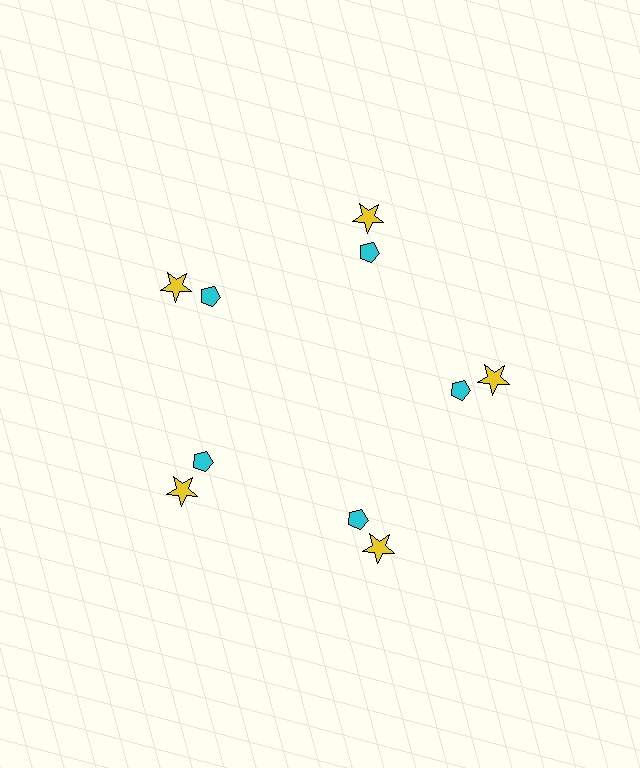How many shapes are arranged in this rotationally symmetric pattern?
There are 10 shapes, arranged in 5 groups of 2.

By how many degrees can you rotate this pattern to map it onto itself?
The pattern maps onto itself every 72 degrees of rotation.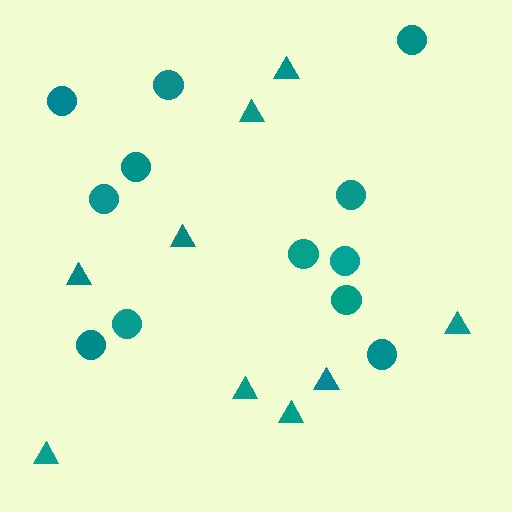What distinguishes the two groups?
There are 2 groups: one group of circles (12) and one group of triangles (9).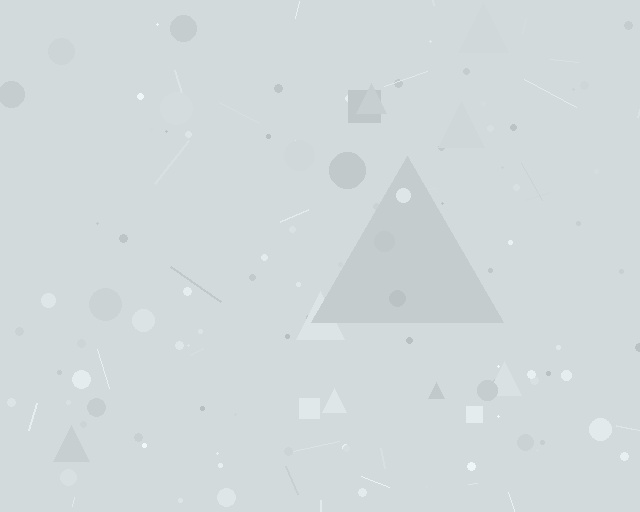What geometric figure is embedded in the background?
A triangle is embedded in the background.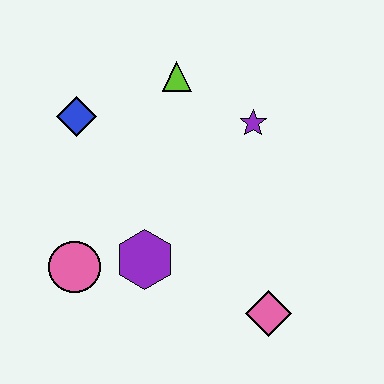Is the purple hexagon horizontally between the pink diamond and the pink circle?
Yes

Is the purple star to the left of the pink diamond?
Yes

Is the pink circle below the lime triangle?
Yes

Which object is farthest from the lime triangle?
The pink diamond is farthest from the lime triangle.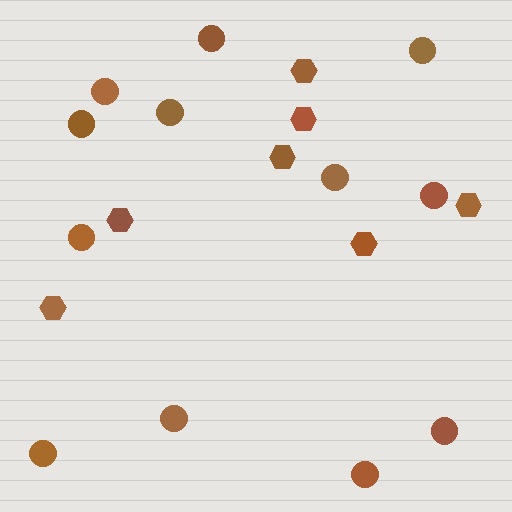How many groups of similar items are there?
There are 2 groups: one group of circles (12) and one group of hexagons (7).